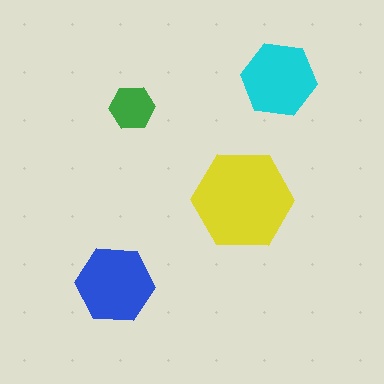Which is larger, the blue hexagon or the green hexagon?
The blue one.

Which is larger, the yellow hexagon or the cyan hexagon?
The yellow one.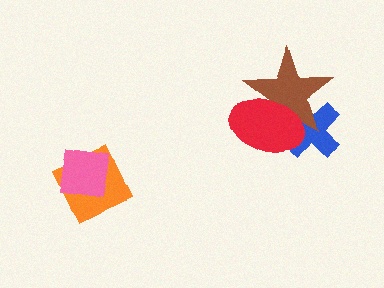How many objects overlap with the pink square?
1 object overlaps with the pink square.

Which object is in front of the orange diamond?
The pink square is in front of the orange diamond.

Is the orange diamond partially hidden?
Yes, it is partially covered by another shape.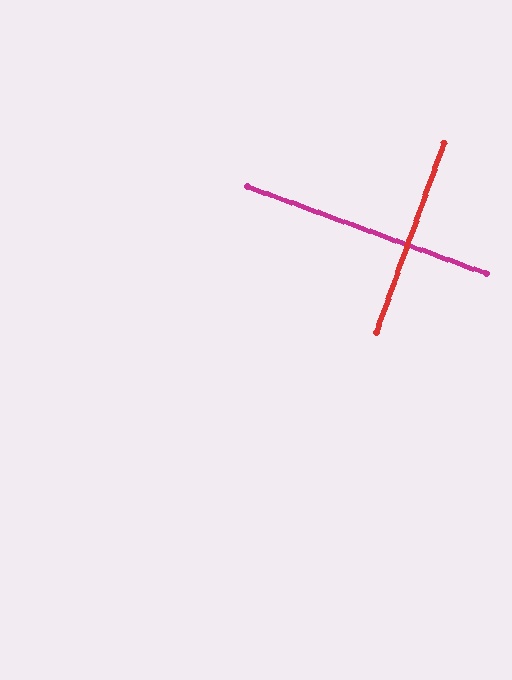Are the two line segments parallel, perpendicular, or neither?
Perpendicular — they meet at approximately 90°.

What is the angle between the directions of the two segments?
Approximately 90 degrees.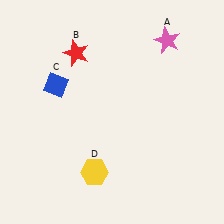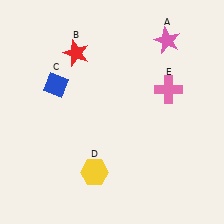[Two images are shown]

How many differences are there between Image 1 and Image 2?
There is 1 difference between the two images.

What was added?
A pink cross (E) was added in Image 2.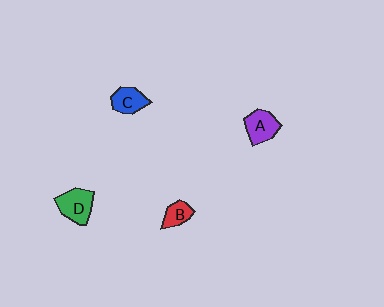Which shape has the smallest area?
Shape B (red).